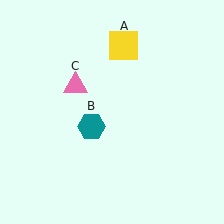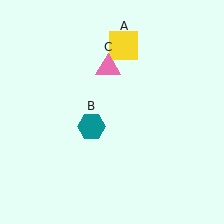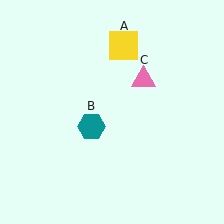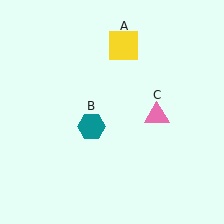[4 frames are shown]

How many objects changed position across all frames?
1 object changed position: pink triangle (object C).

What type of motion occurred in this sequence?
The pink triangle (object C) rotated clockwise around the center of the scene.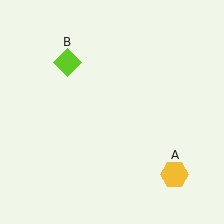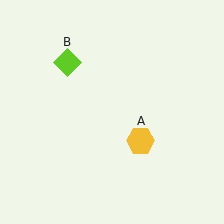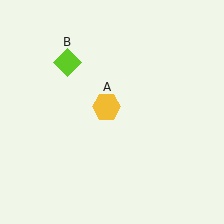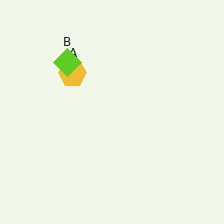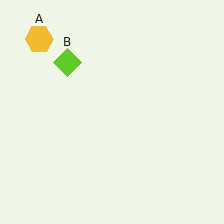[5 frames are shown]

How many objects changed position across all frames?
1 object changed position: yellow hexagon (object A).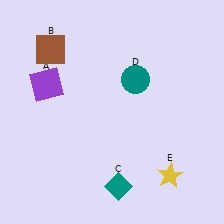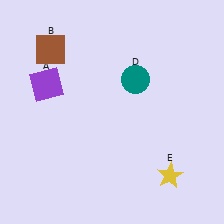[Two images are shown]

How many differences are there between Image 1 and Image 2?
There is 1 difference between the two images.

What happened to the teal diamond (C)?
The teal diamond (C) was removed in Image 2. It was in the bottom-right area of Image 1.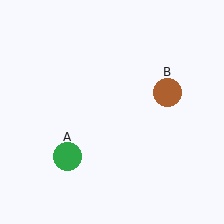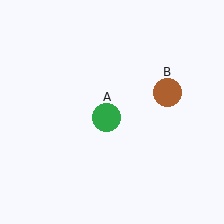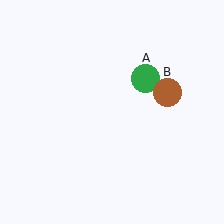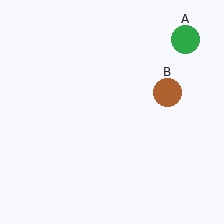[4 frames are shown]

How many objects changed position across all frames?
1 object changed position: green circle (object A).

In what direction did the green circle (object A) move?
The green circle (object A) moved up and to the right.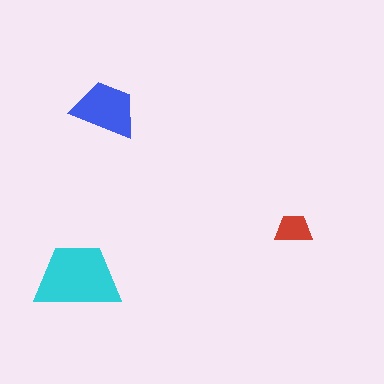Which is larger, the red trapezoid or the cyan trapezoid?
The cyan one.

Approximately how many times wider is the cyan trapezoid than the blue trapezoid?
About 1.5 times wider.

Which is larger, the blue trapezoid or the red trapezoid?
The blue one.